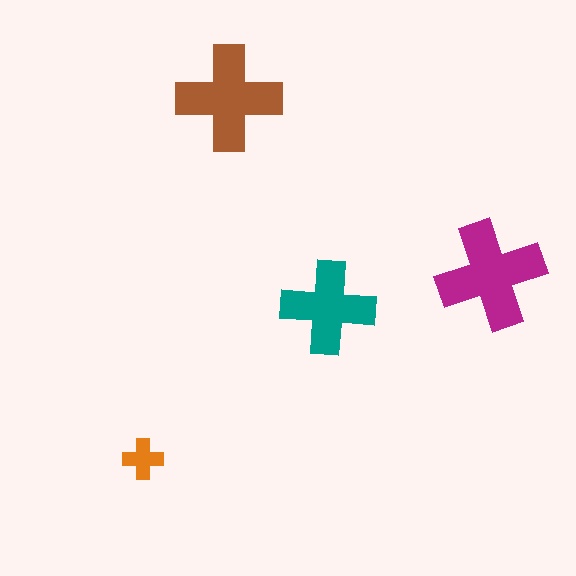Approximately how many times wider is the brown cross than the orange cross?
About 2.5 times wider.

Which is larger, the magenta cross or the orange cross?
The magenta one.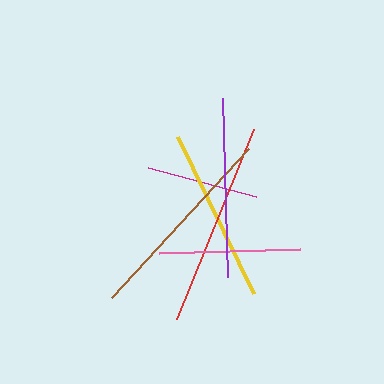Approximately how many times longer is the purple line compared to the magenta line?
The purple line is approximately 1.6 times the length of the magenta line.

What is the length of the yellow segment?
The yellow segment is approximately 174 pixels long.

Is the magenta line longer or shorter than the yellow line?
The yellow line is longer than the magenta line.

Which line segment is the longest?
The red line is the longest at approximately 205 pixels.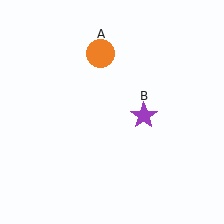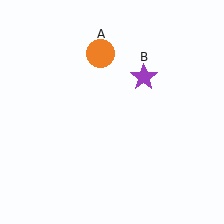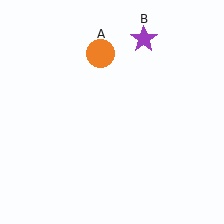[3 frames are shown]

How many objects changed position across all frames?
1 object changed position: purple star (object B).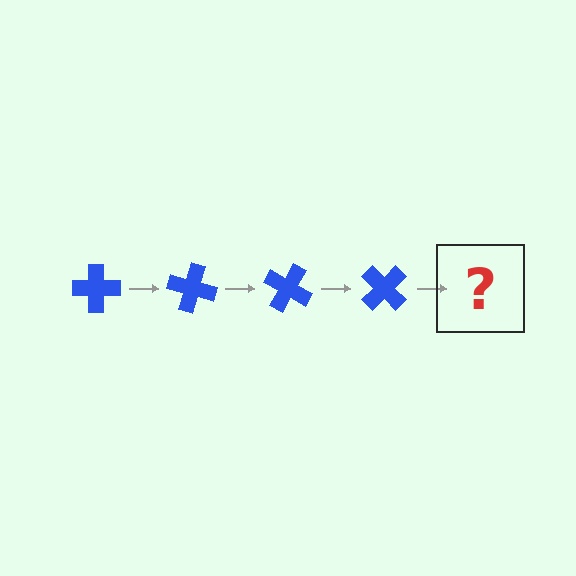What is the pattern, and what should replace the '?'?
The pattern is that the cross rotates 15 degrees each step. The '?' should be a blue cross rotated 60 degrees.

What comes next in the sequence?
The next element should be a blue cross rotated 60 degrees.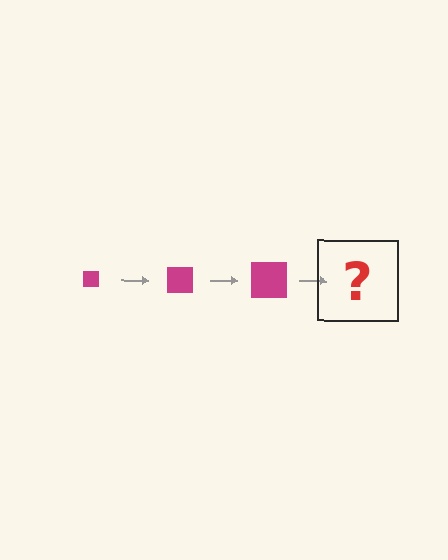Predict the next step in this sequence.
The next step is a magenta square, larger than the previous one.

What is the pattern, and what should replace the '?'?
The pattern is that the square gets progressively larger each step. The '?' should be a magenta square, larger than the previous one.